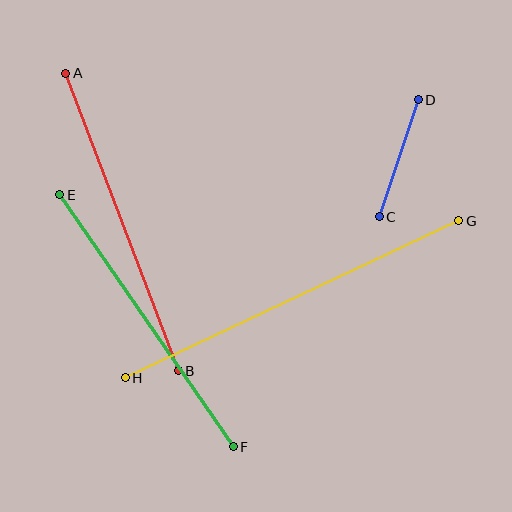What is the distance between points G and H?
The distance is approximately 369 pixels.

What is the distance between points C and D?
The distance is approximately 123 pixels.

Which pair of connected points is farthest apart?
Points G and H are farthest apart.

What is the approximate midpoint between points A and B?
The midpoint is at approximately (122, 222) pixels.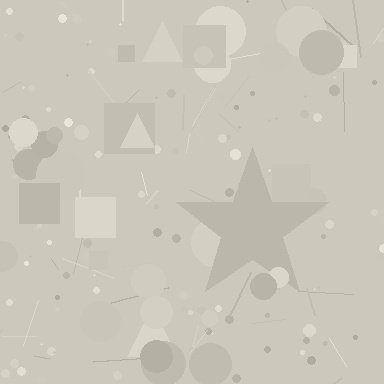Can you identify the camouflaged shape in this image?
The camouflaged shape is a star.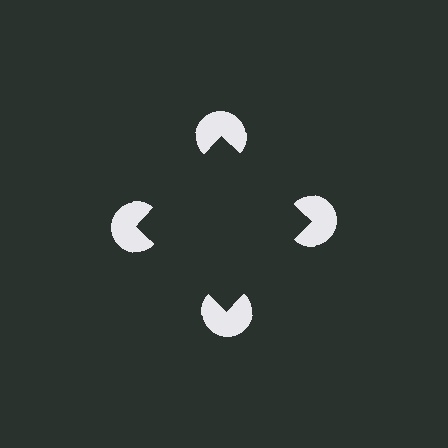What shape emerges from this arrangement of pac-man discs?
An illusory square — its edges are inferred from the aligned wedge cuts in the pac-man discs, not physically drawn.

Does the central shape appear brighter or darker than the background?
It typically appears slightly darker than the background, even though no actual brightness change is drawn.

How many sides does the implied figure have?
4 sides.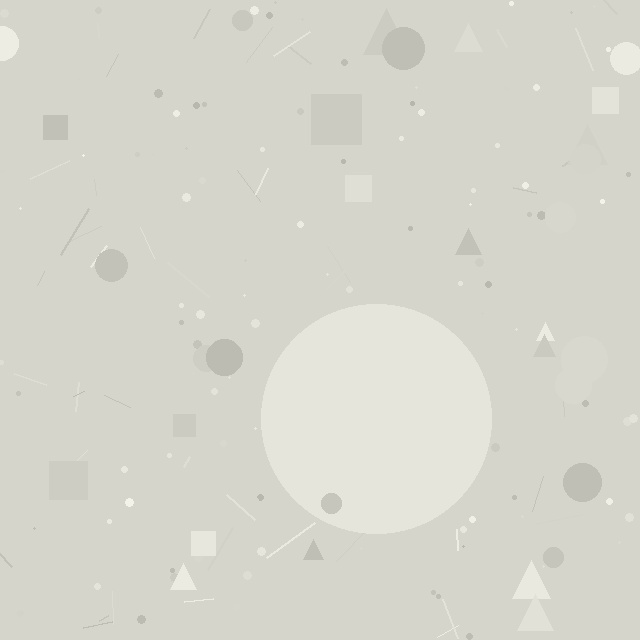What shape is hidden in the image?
A circle is hidden in the image.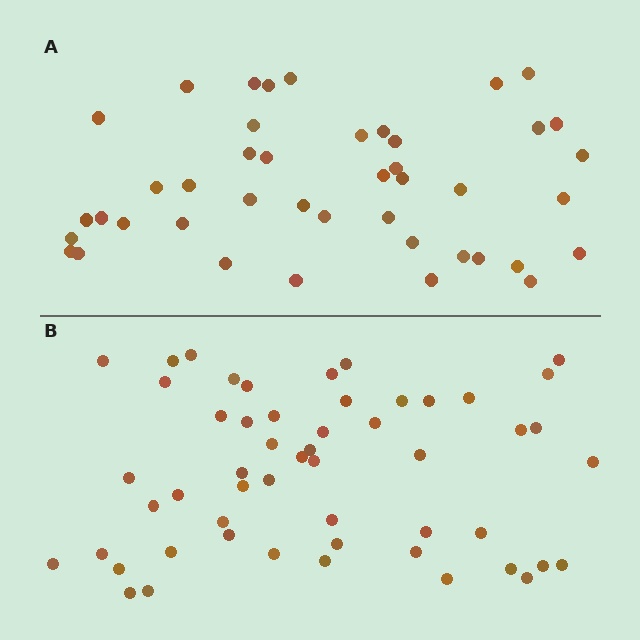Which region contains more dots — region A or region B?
Region B (the bottom region) has more dots.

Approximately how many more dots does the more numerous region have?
Region B has roughly 10 or so more dots than region A.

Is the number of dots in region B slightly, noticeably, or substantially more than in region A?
Region B has only slightly more — the two regions are fairly close. The ratio is roughly 1.2 to 1.